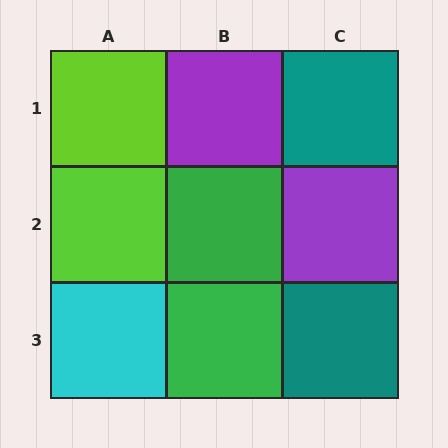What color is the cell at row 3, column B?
Green.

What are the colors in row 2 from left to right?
Lime, green, purple.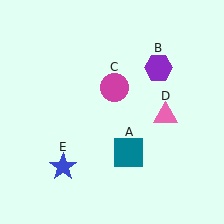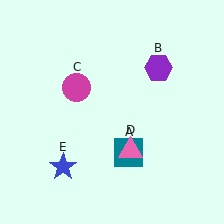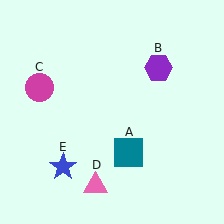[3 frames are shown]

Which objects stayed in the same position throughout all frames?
Teal square (object A) and purple hexagon (object B) and blue star (object E) remained stationary.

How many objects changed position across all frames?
2 objects changed position: magenta circle (object C), pink triangle (object D).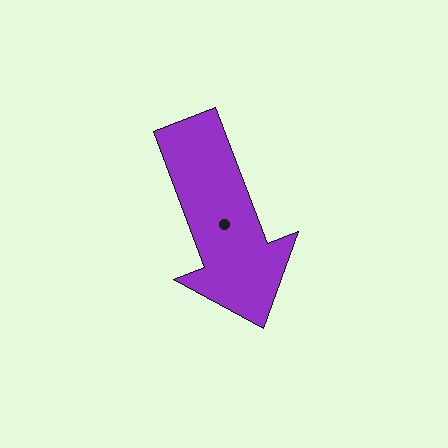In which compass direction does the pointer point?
South.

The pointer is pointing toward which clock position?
Roughly 5 o'clock.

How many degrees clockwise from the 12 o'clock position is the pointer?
Approximately 159 degrees.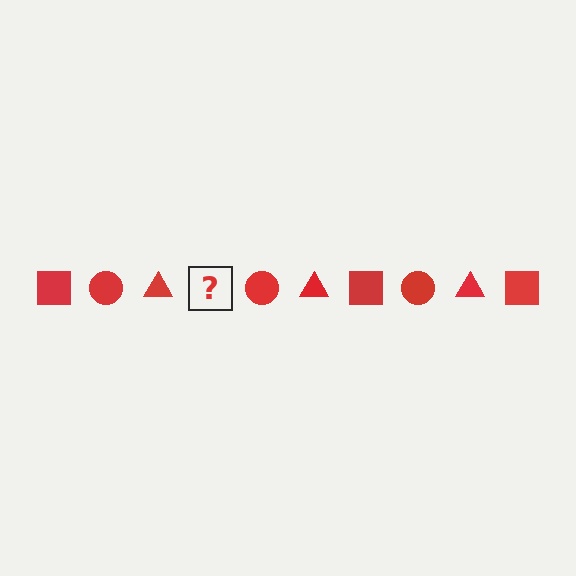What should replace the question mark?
The question mark should be replaced with a red square.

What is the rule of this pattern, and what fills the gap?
The rule is that the pattern cycles through square, circle, triangle shapes in red. The gap should be filled with a red square.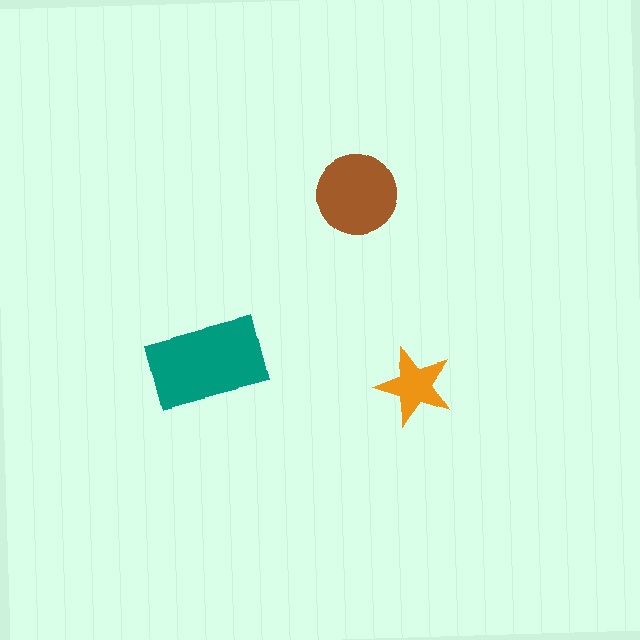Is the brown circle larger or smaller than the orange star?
Larger.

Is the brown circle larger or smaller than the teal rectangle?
Smaller.